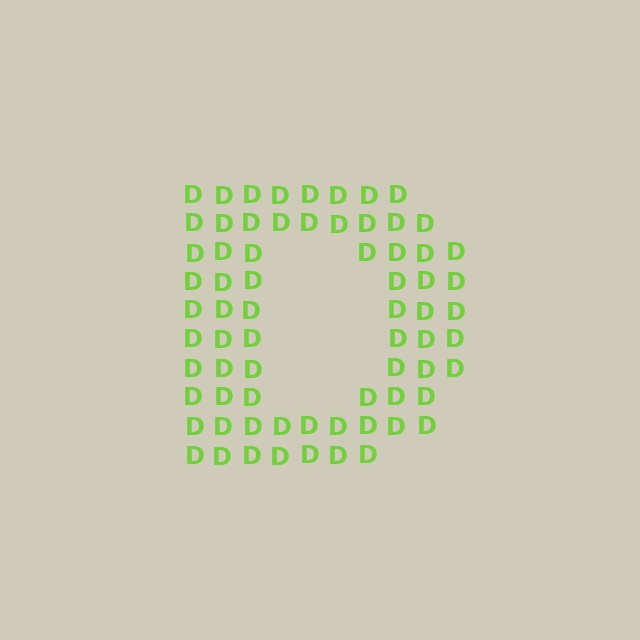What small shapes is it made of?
It is made of small letter D's.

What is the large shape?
The large shape is the letter D.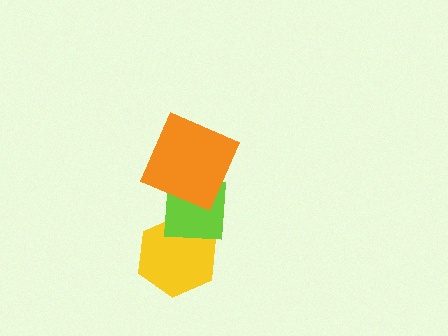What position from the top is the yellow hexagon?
The yellow hexagon is 3rd from the top.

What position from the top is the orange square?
The orange square is 1st from the top.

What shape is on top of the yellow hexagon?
The lime square is on top of the yellow hexagon.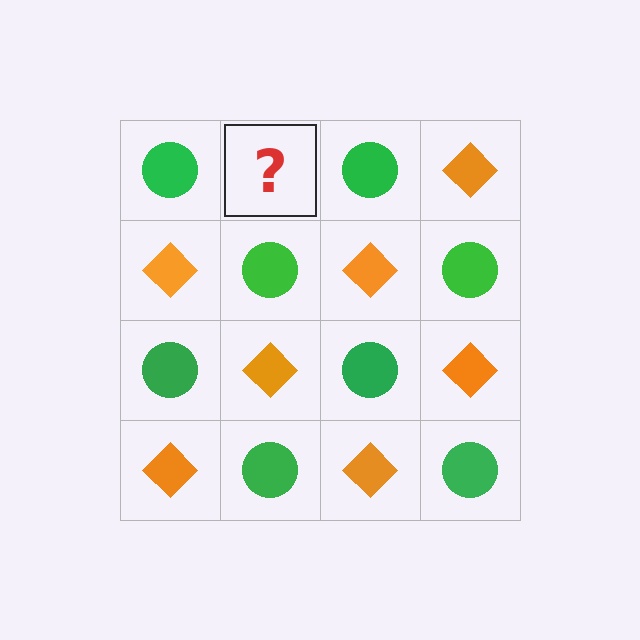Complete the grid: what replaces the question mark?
The question mark should be replaced with an orange diamond.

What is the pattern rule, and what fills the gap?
The rule is that it alternates green circle and orange diamond in a checkerboard pattern. The gap should be filled with an orange diamond.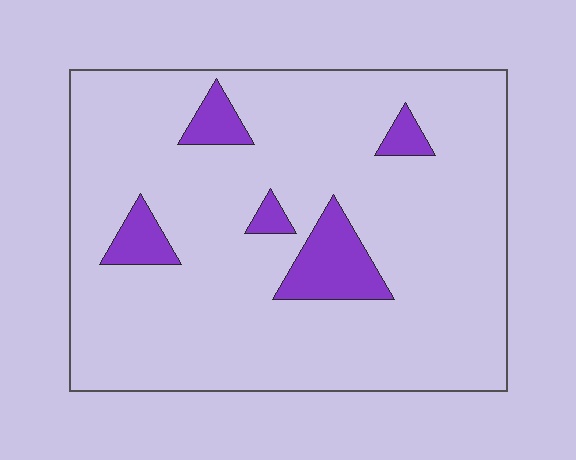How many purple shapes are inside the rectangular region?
5.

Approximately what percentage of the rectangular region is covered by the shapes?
Approximately 10%.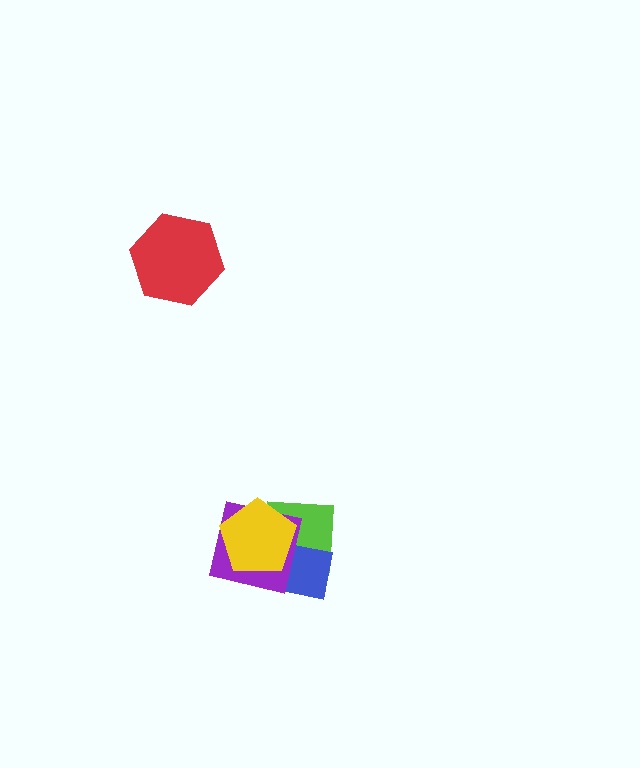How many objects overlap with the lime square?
3 objects overlap with the lime square.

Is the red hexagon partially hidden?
No, no other shape covers it.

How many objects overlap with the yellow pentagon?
3 objects overlap with the yellow pentagon.